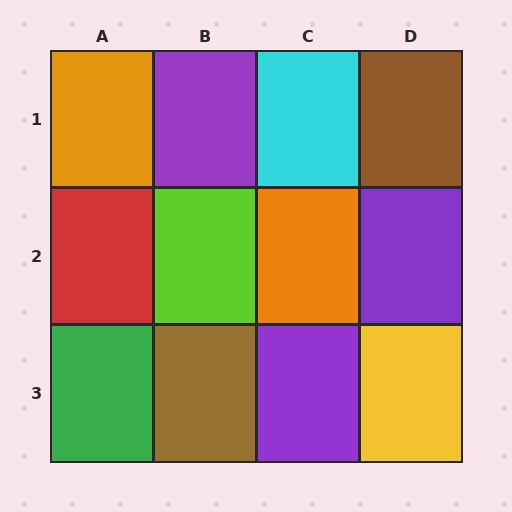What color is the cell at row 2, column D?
Purple.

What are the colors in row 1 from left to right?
Orange, purple, cyan, brown.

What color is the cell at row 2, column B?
Lime.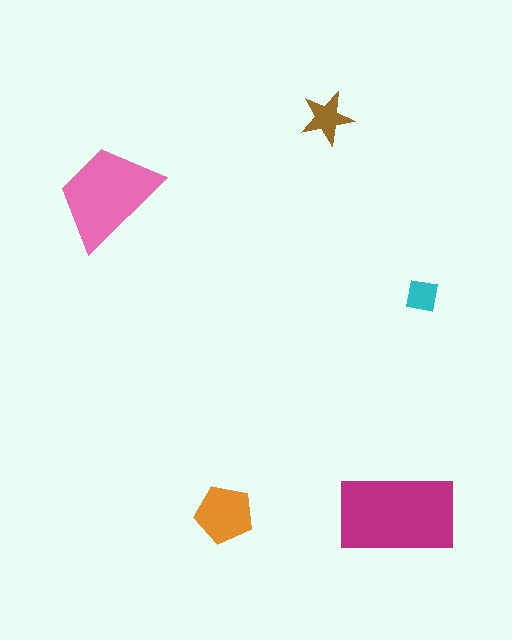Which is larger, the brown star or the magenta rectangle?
The magenta rectangle.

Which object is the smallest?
The cyan square.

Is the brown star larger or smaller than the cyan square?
Larger.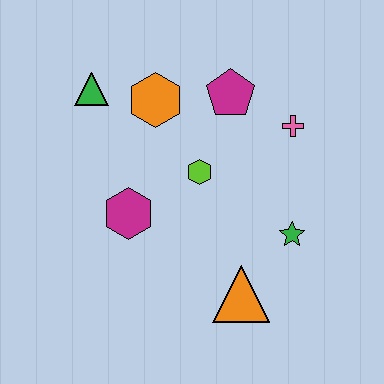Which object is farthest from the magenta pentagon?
The orange triangle is farthest from the magenta pentagon.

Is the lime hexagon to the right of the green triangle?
Yes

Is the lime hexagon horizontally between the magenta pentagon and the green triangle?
Yes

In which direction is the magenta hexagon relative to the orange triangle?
The magenta hexagon is to the left of the orange triangle.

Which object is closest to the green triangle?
The orange hexagon is closest to the green triangle.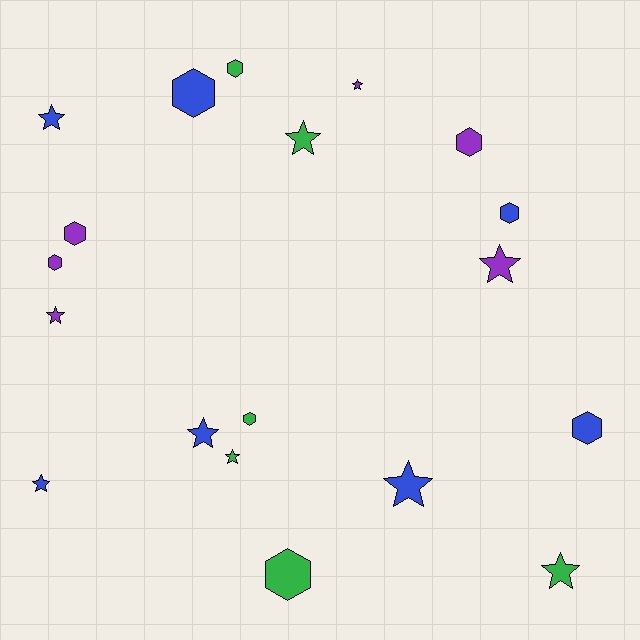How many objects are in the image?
There are 19 objects.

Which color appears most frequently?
Blue, with 7 objects.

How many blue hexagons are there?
There are 3 blue hexagons.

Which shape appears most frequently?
Star, with 10 objects.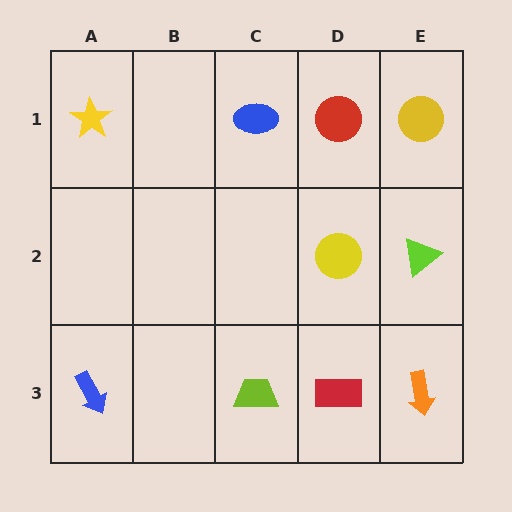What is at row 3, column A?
A blue arrow.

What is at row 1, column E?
A yellow circle.